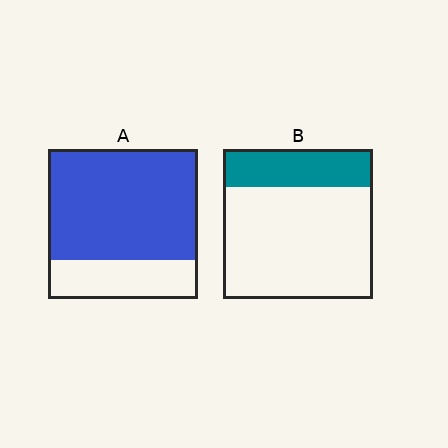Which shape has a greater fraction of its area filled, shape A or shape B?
Shape A.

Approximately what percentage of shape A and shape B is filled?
A is approximately 75% and B is approximately 25%.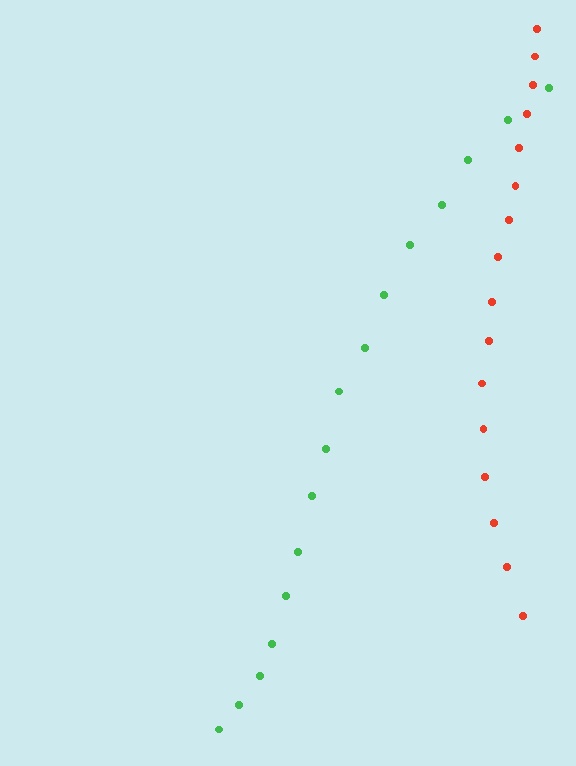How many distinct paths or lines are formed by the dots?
There are 2 distinct paths.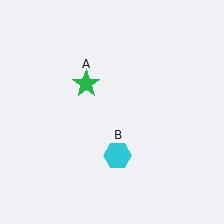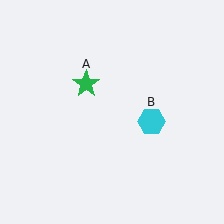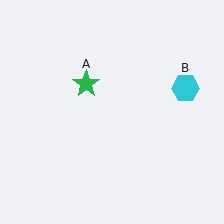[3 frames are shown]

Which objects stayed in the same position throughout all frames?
Green star (object A) remained stationary.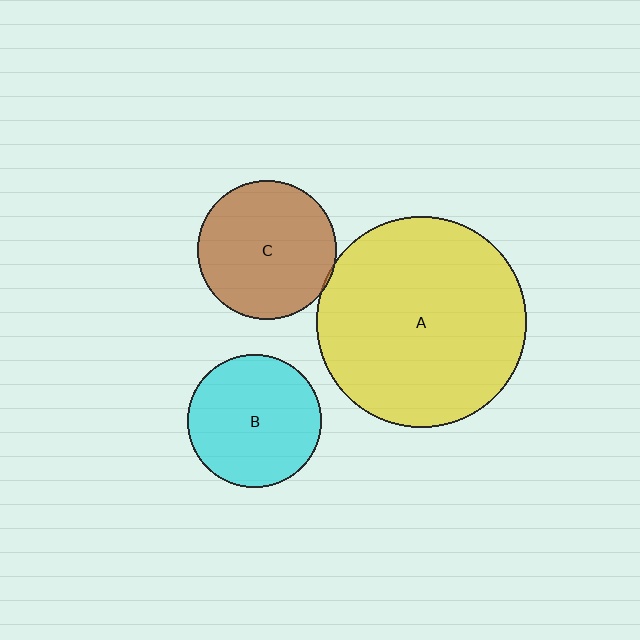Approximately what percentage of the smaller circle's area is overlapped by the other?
Approximately 5%.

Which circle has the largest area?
Circle A (yellow).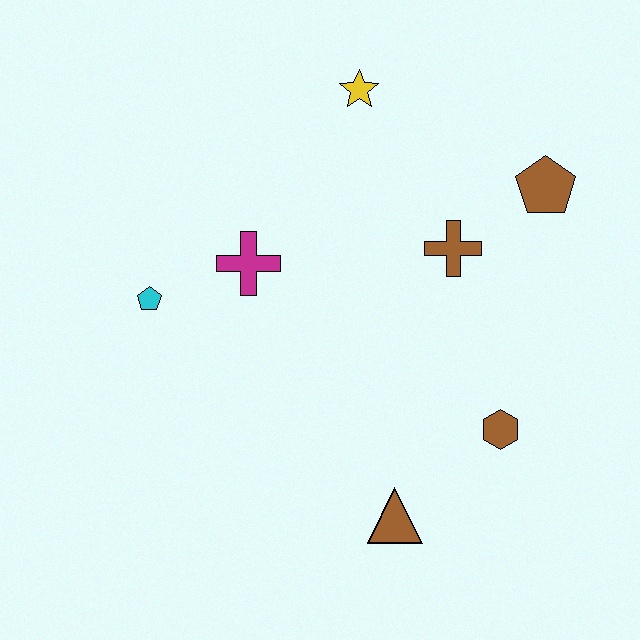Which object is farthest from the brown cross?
The cyan pentagon is farthest from the brown cross.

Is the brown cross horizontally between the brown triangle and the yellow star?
No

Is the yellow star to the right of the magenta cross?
Yes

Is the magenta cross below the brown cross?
Yes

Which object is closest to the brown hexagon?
The brown triangle is closest to the brown hexagon.